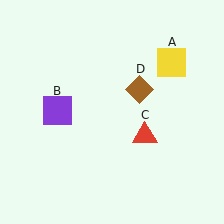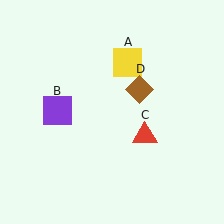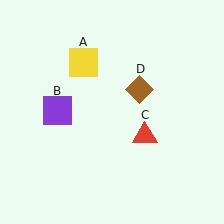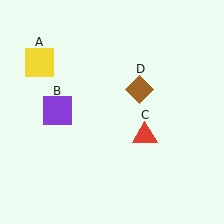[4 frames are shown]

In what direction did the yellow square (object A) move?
The yellow square (object A) moved left.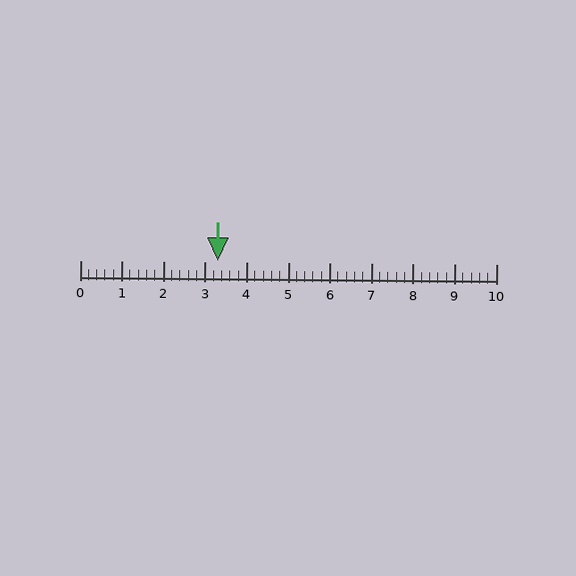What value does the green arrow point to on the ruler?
The green arrow points to approximately 3.3.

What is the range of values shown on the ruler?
The ruler shows values from 0 to 10.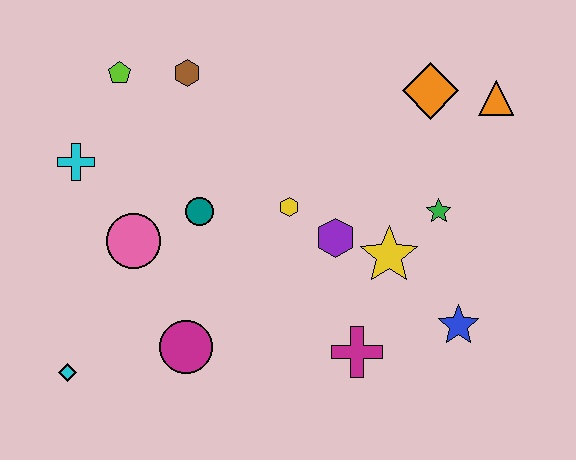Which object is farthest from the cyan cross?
The orange triangle is farthest from the cyan cross.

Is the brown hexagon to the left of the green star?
Yes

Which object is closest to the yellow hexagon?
The purple hexagon is closest to the yellow hexagon.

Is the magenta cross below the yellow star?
Yes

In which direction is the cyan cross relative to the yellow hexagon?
The cyan cross is to the left of the yellow hexagon.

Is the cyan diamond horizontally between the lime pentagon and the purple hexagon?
No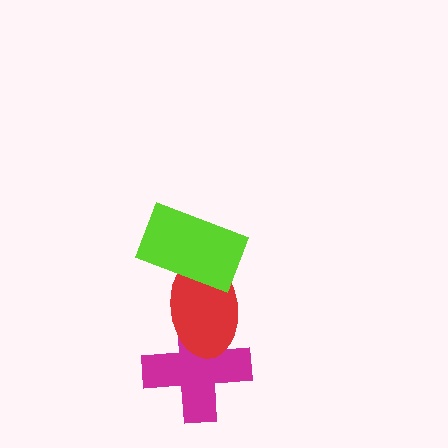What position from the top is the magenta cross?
The magenta cross is 3rd from the top.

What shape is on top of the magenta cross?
The red ellipse is on top of the magenta cross.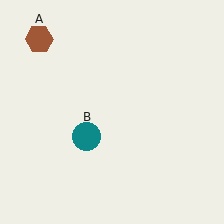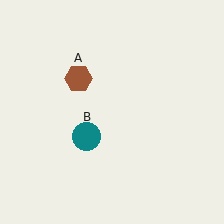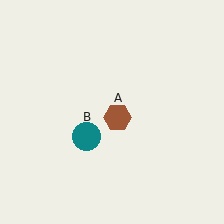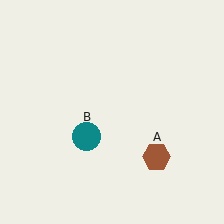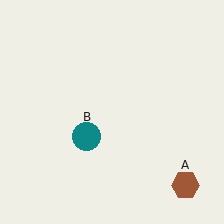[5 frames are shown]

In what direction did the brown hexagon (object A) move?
The brown hexagon (object A) moved down and to the right.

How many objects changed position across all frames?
1 object changed position: brown hexagon (object A).